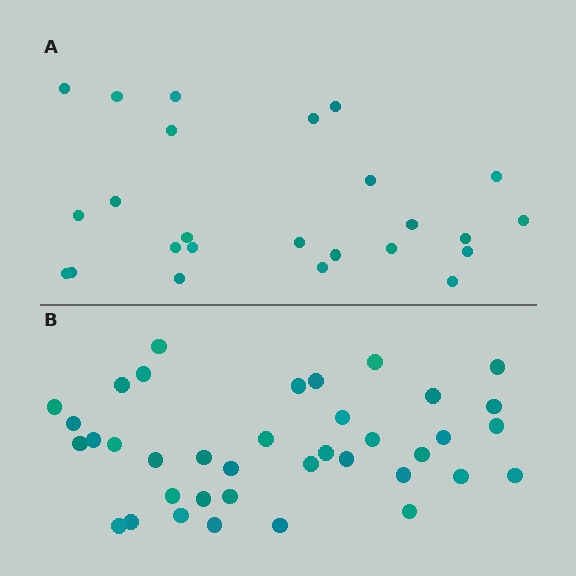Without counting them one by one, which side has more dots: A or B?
Region B (the bottom region) has more dots.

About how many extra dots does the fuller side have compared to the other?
Region B has approximately 15 more dots than region A.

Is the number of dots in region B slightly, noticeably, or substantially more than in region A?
Region B has substantially more. The ratio is roughly 1.5 to 1.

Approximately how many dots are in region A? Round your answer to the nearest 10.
About 20 dots. (The exact count is 25, which rounds to 20.)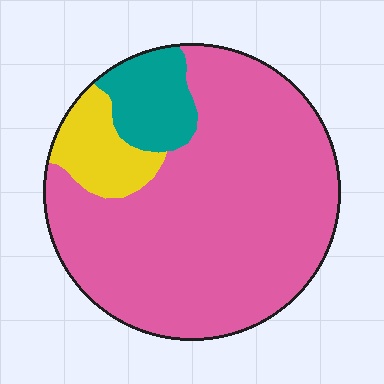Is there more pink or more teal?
Pink.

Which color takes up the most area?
Pink, at roughly 80%.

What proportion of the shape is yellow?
Yellow covers around 10% of the shape.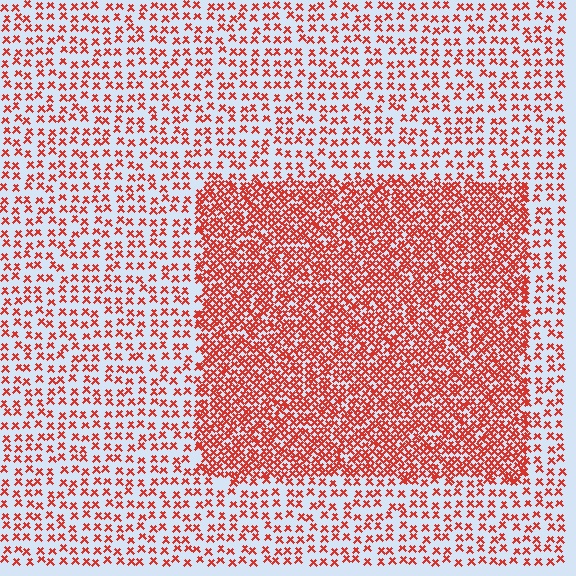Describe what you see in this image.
The image contains small red elements arranged at two different densities. A rectangle-shaped region is visible where the elements are more densely packed than the surrounding area.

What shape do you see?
I see a rectangle.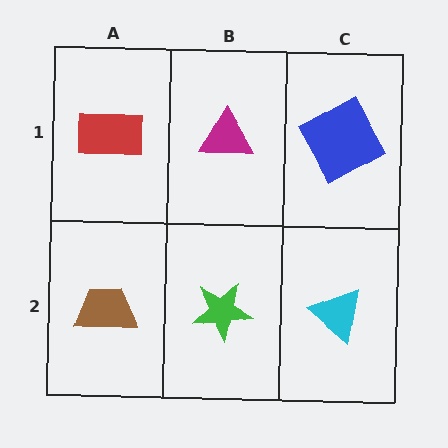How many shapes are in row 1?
3 shapes.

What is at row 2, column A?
A brown trapezoid.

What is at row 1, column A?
A red rectangle.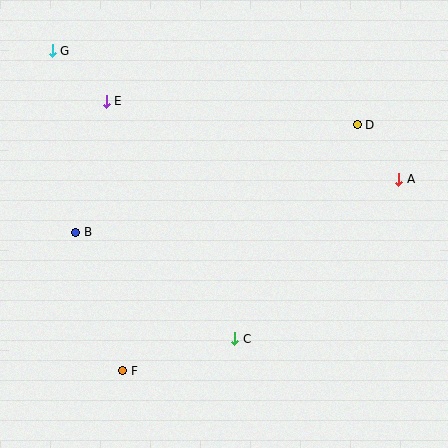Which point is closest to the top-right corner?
Point D is closest to the top-right corner.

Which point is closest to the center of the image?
Point C at (235, 339) is closest to the center.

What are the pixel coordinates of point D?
Point D is at (357, 125).